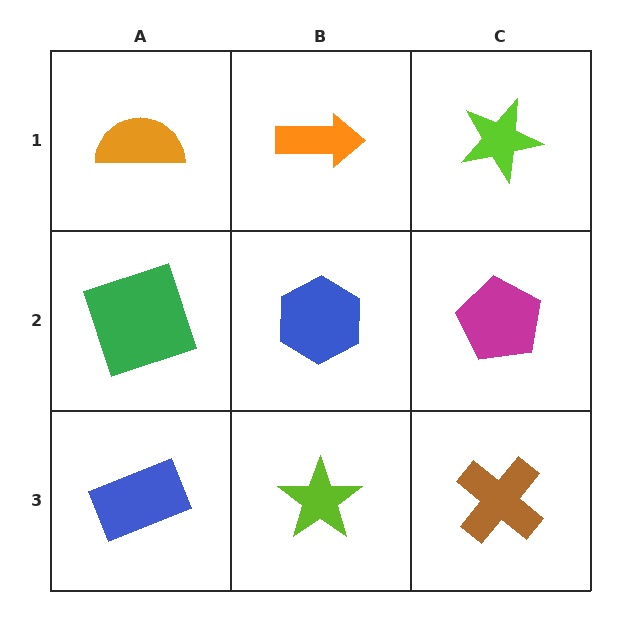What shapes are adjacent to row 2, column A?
An orange semicircle (row 1, column A), a blue rectangle (row 3, column A), a blue hexagon (row 2, column B).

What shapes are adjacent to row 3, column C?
A magenta pentagon (row 2, column C), a lime star (row 3, column B).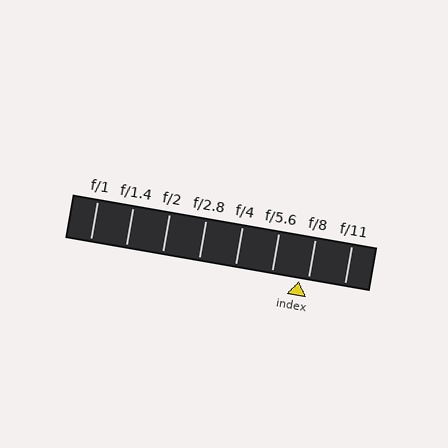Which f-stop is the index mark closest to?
The index mark is closest to f/8.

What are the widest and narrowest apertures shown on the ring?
The widest aperture shown is f/1 and the narrowest is f/11.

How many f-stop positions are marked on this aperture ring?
There are 8 f-stop positions marked.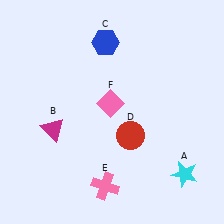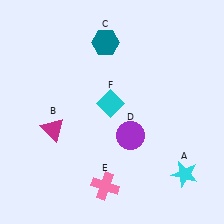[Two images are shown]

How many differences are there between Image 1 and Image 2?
There are 3 differences between the two images.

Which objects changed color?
C changed from blue to teal. D changed from red to purple. F changed from pink to cyan.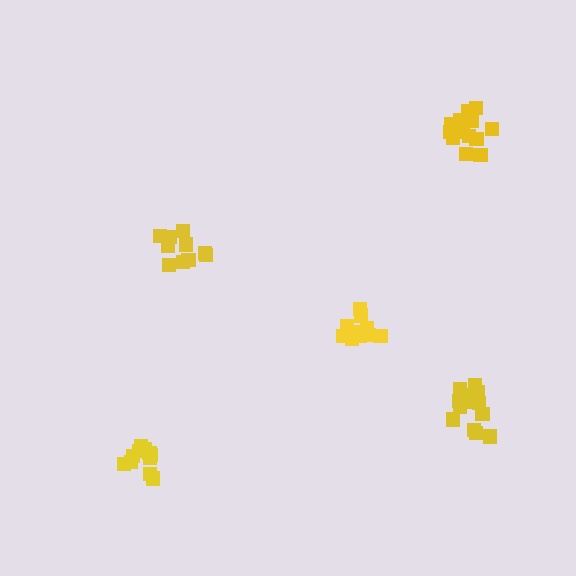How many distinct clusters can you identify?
There are 5 distinct clusters.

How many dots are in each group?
Group 1: 10 dots, Group 2: 13 dots, Group 3: 13 dots, Group 4: 13 dots, Group 5: 10 dots (59 total).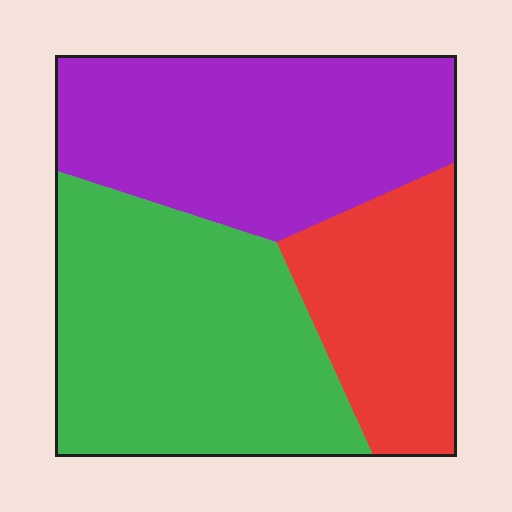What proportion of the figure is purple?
Purple takes up about three eighths (3/8) of the figure.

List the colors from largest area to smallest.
From largest to smallest: green, purple, red.